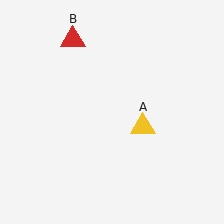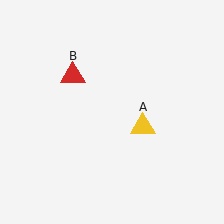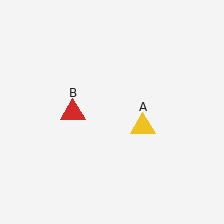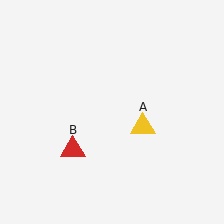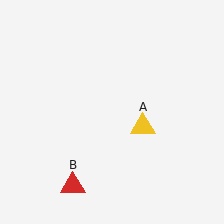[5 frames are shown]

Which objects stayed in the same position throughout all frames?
Yellow triangle (object A) remained stationary.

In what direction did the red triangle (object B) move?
The red triangle (object B) moved down.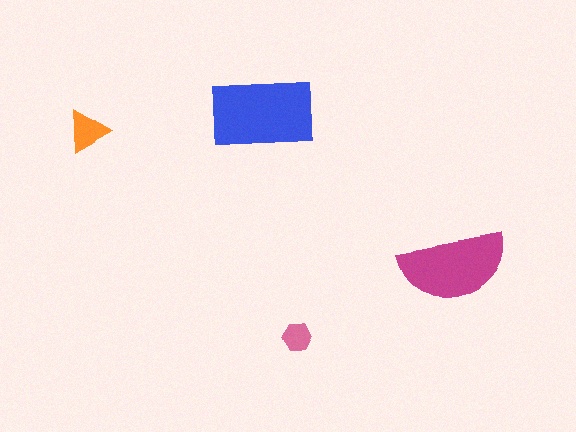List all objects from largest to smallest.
The blue rectangle, the magenta semicircle, the orange triangle, the pink hexagon.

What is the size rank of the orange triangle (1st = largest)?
3rd.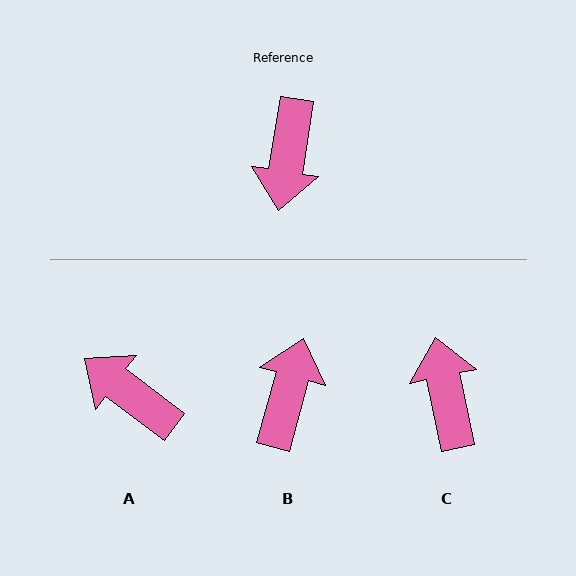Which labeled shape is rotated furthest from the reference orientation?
B, about 174 degrees away.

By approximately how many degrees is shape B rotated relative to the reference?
Approximately 174 degrees counter-clockwise.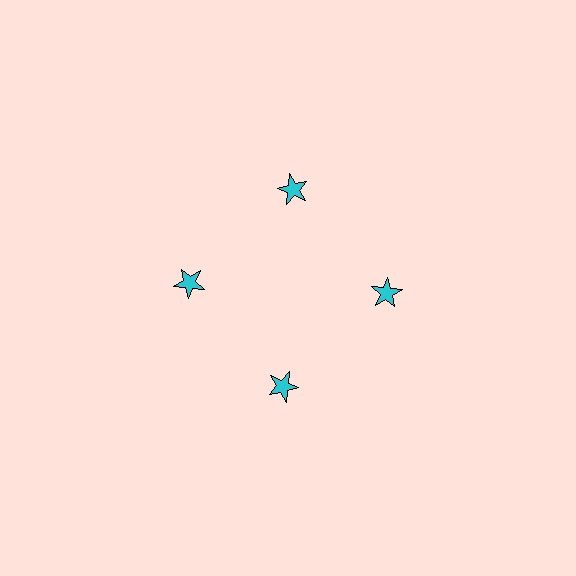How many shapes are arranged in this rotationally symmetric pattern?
There are 4 shapes, arranged in 4 groups of 1.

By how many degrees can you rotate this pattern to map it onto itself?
The pattern maps onto itself every 90 degrees of rotation.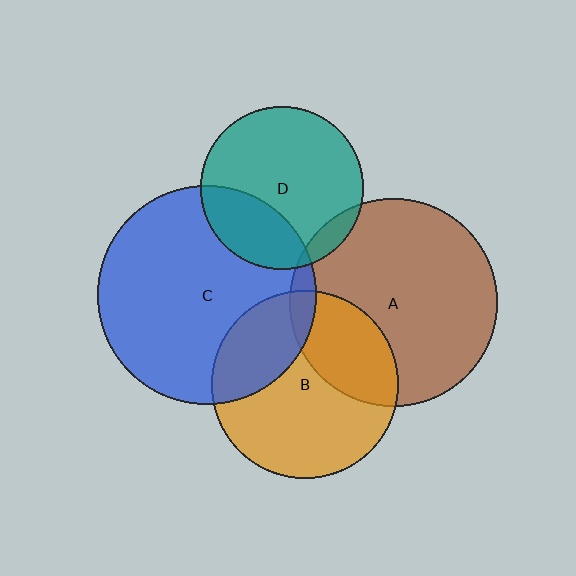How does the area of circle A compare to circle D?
Approximately 1.6 times.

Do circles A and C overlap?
Yes.